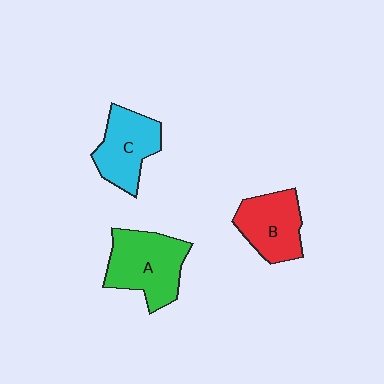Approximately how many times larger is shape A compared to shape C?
Approximately 1.2 times.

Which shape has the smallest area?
Shape B (red).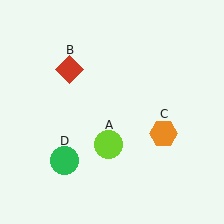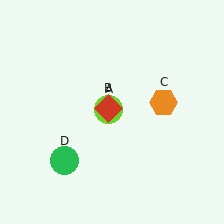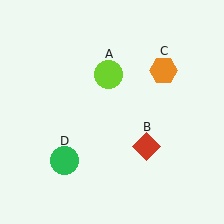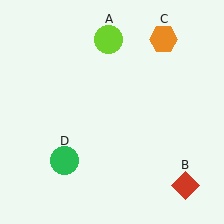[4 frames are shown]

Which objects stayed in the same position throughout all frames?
Green circle (object D) remained stationary.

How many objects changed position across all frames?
3 objects changed position: lime circle (object A), red diamond (object B), orange hexagon (object C).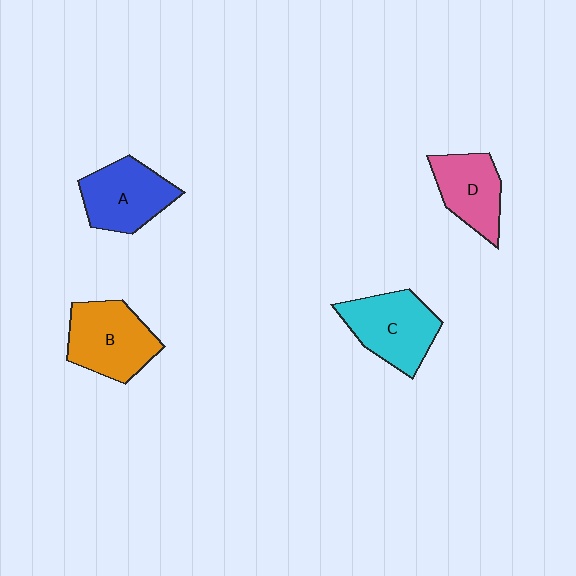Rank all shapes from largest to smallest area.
From largest to smallest: B (orange), C (cyan), A (blue), D (pink).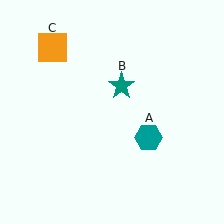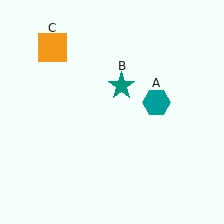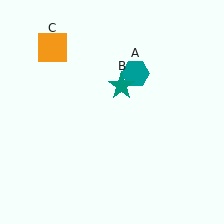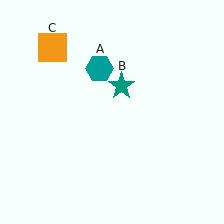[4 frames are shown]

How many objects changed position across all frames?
1 object changed position: teal hexagon (object A).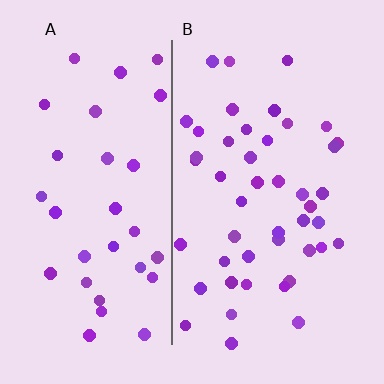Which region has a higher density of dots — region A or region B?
B (the right).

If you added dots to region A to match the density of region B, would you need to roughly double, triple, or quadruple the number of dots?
Approximately double.